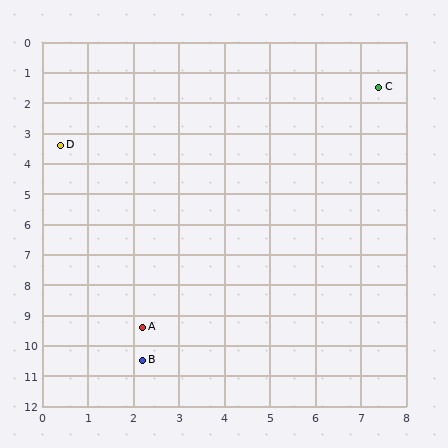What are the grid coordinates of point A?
Point A is at approximately (2.2, 9.4).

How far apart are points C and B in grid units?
Points C and B are about 10.4 grid units apart.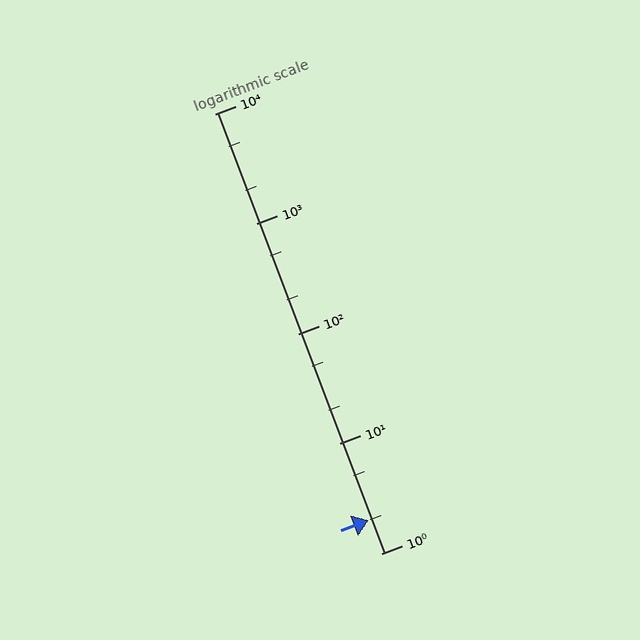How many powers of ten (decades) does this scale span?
The scale spans 4 decades, from 1 to 10000.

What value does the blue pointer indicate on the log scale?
The pointer indicates approximately 2.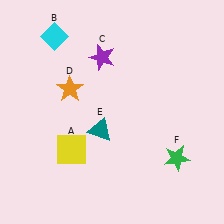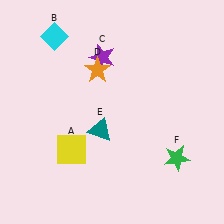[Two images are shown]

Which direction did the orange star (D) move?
The orange star (D) moved right.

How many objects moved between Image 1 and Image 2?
1 object moved between the two images.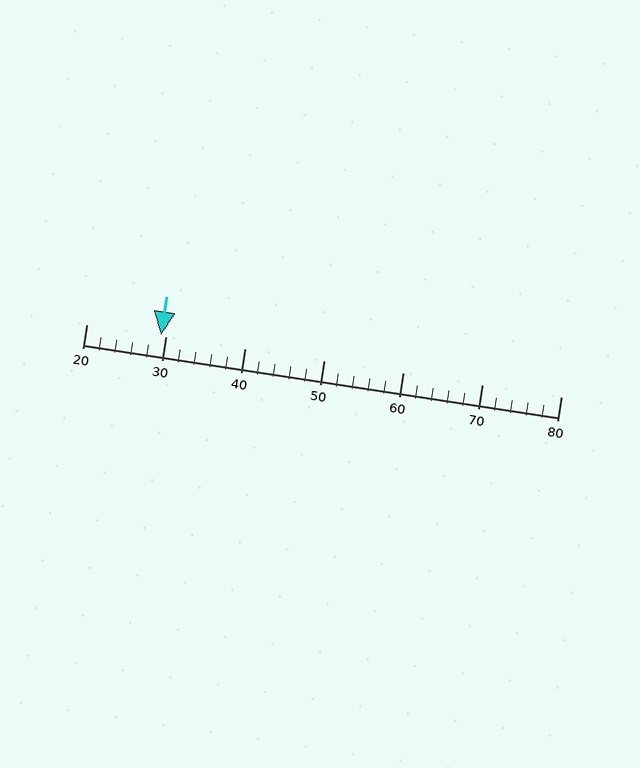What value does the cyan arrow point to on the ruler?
The cyan arrow points to approximately 29.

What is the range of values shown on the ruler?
The ruler shows values from 20 to 80.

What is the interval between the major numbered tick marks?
The major tick marks are spaced 10 units apart.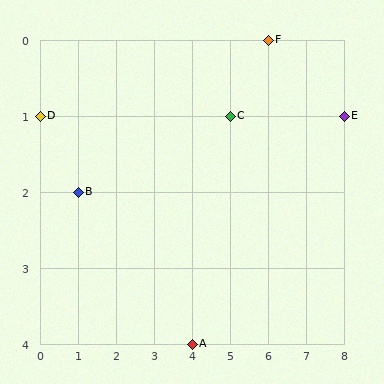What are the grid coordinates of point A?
Point A is at grid coordinates (4, 4).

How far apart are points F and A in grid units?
Points F and A are 2 columns and 4 rows apart (about 4.5 grid units diagonally).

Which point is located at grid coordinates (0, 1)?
Point D is at (0, 1).